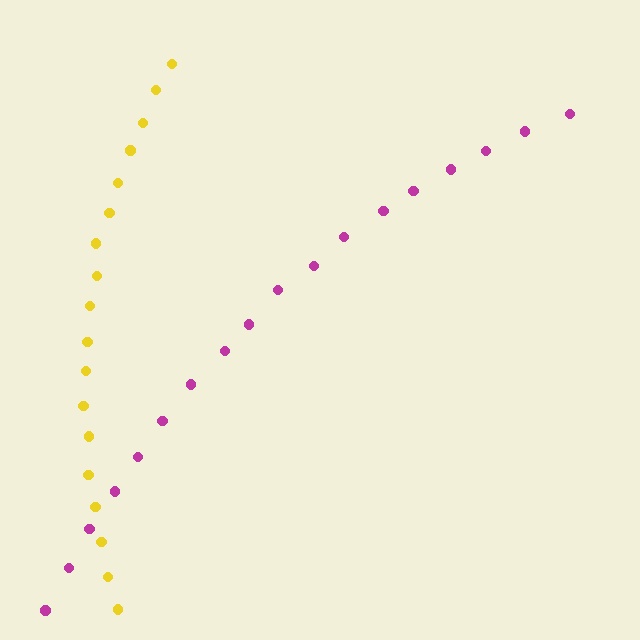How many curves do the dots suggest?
There are 2 distinct paths.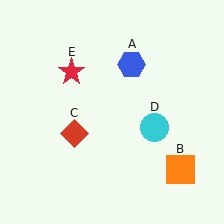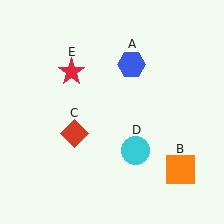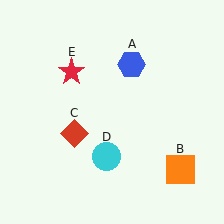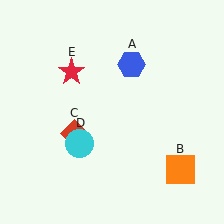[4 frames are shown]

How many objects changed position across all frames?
1 object changed position: cyan circle (object D).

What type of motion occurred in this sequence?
The cyan circle (object D) rotated clockwise around the center of the scene.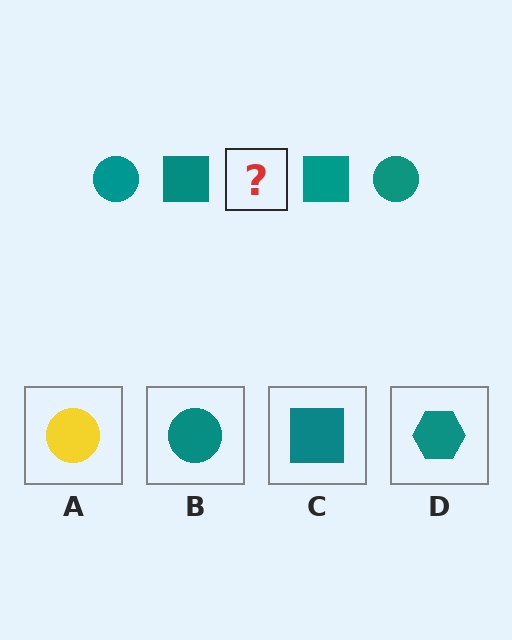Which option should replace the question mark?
Option B.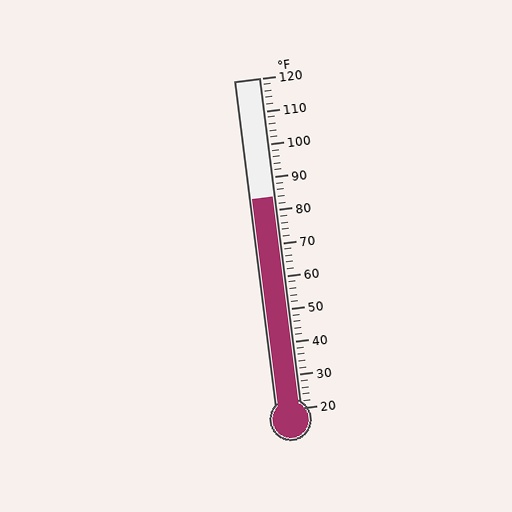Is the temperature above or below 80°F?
The temperature is above 80°F.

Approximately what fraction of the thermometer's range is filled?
The thermometer is filled to approximately 65% of its range.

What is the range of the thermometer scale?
The thermometer scale ranges from 20°F to 120°F.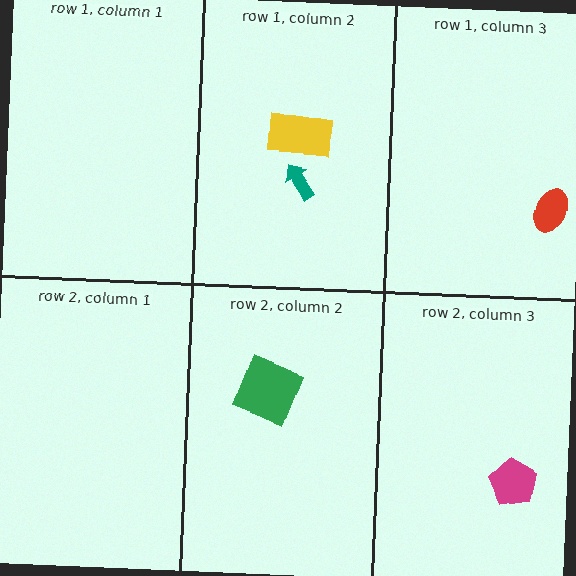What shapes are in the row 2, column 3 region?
The magenta pentagon.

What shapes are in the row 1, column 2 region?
The yellow rectangle, the teal arrow.